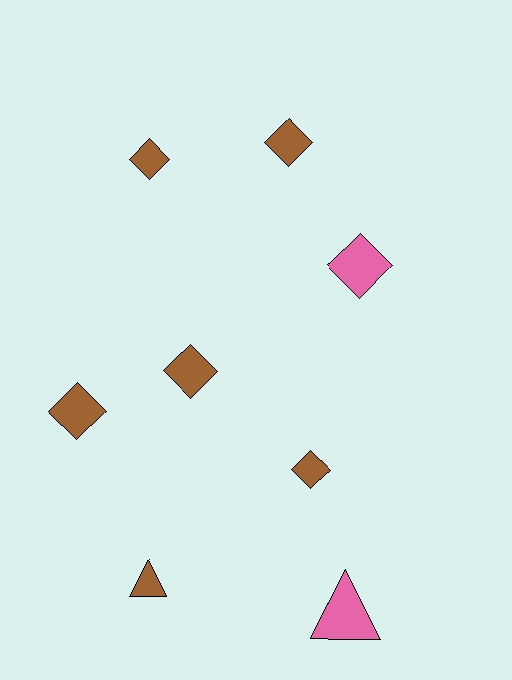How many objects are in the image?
There are 8 objects.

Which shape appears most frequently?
Diamond, with 6 objects.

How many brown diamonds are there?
There are 5 brown diamonds.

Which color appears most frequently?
Brown, with 6 objects.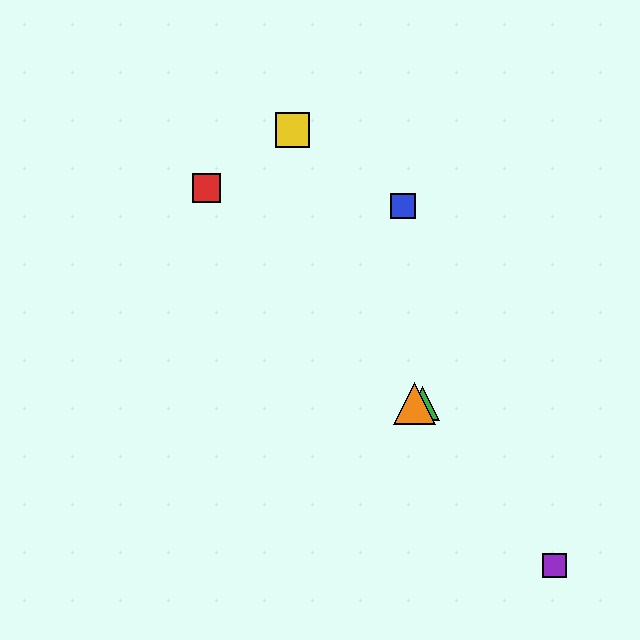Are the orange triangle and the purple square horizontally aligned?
No, the orange triangle is at y≈403 and the purple square is at y≈565.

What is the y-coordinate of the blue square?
The blue square is at y≈206.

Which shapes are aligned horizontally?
The green triangle, the orange triangle are aligned horizontally.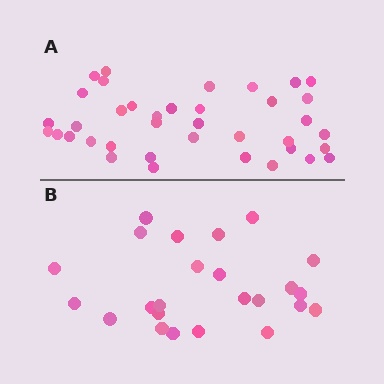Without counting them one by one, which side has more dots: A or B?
Region A (the top region) has more dots.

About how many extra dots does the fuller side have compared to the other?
Region A has approximately 15 more dots than region B.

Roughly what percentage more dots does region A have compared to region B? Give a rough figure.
About 60% more.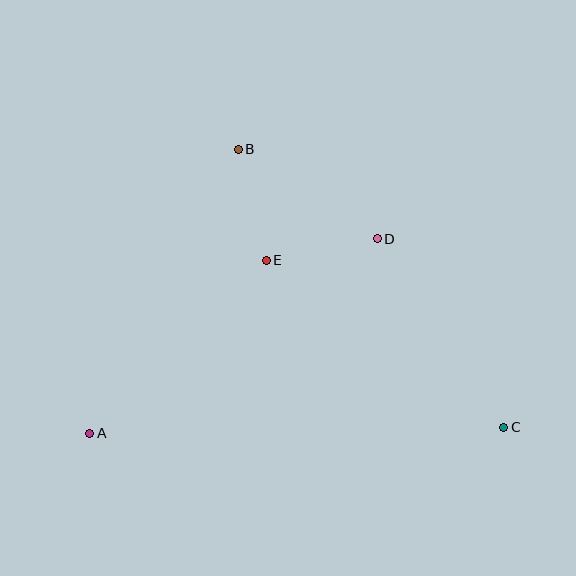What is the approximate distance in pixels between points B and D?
The distance between B and D is approximately 165 pixels.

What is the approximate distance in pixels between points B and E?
The distance between B and E is approximately 114 pixels.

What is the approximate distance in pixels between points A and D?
The distance between A and D is approximately 347 pixels.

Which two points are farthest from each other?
Points A and C are farthest from each other.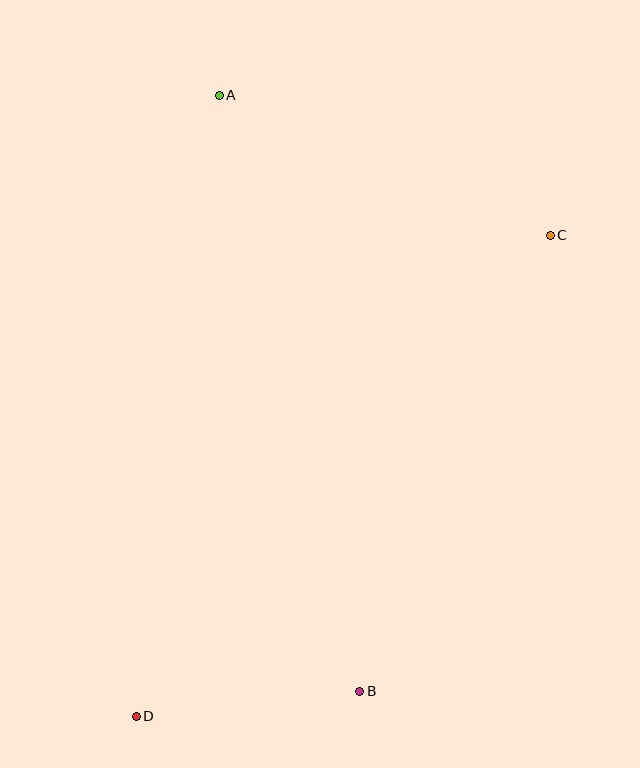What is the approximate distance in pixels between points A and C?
The distance between A and C is approximately 359 pixels.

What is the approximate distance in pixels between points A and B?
The distance between A and B is approximately 612 pixels.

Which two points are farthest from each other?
Points C and D are farthest from each other.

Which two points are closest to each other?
Points B and D are closest to each other.